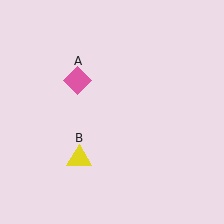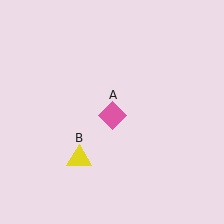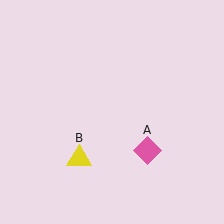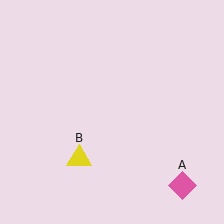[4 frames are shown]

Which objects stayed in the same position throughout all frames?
Yellow triangle (object B) remained stationary.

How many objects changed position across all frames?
1 object changed position: pink diamond (object A).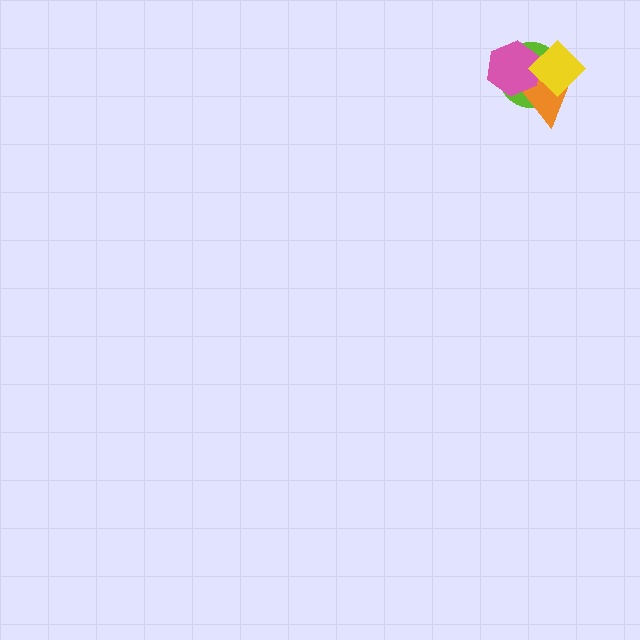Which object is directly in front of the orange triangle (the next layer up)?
The pink hexagon is directly in front of the orange triangle.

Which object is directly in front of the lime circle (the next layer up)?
The orange triangle is directly in front of the lime circle.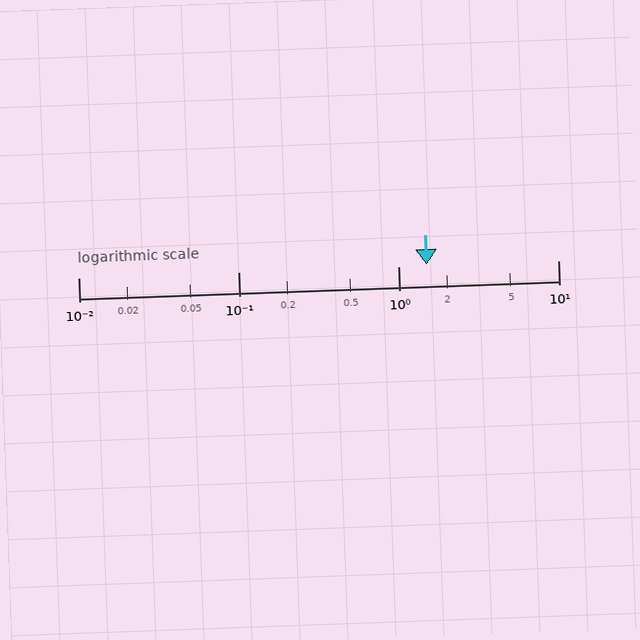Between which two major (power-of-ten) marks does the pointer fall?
The pointer is between 1 and 10.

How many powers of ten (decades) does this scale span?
The scale spans 3 decades, from 0.01 to 10.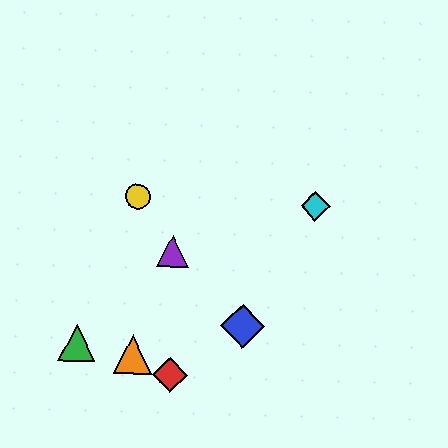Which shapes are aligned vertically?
The yellow circle, the orange triangle are aligned vertically.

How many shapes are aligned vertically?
2 shapes (the yellow circle, the orange triangle) are aligned vertically.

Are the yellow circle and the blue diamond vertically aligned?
No, the yellow circle is at x≈137 and the blue diamond is at x≈243.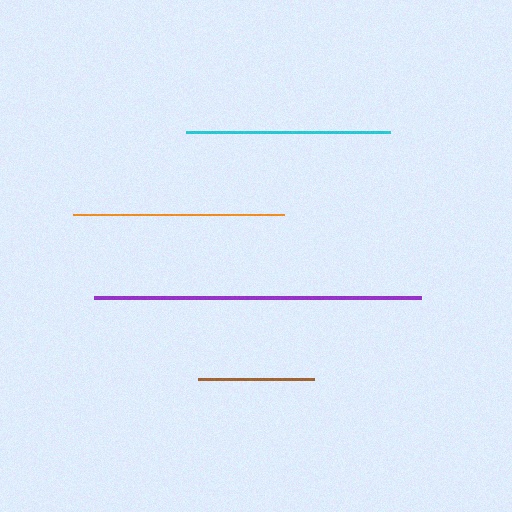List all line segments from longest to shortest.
From longest to shortest: purple, orange, cyan, brown.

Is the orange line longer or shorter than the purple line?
The purple line is longer than the orange line.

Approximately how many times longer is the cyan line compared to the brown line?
The cyan line is approximately 1.8 times the length of the brown line.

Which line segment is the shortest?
The brown line is the shortest at approximately 116 pixels.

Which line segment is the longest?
The purple line is the longest at approximately 326 pixels.